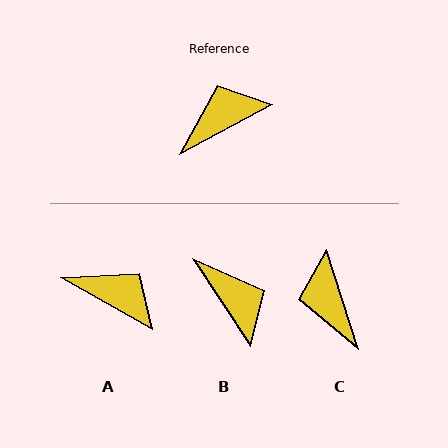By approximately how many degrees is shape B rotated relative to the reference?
Approximately 85 degrees clockwise.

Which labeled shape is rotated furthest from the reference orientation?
B, about 85 degrees away.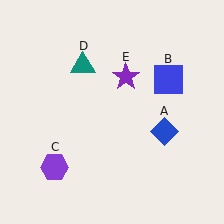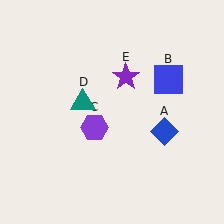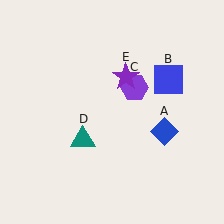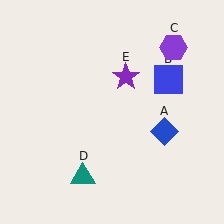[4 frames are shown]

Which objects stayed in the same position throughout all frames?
Blue diamond (object A) and blue square (object B) and purple star (object E) remained stationary.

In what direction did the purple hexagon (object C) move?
The purple hexagon (object C) moved up and to the right.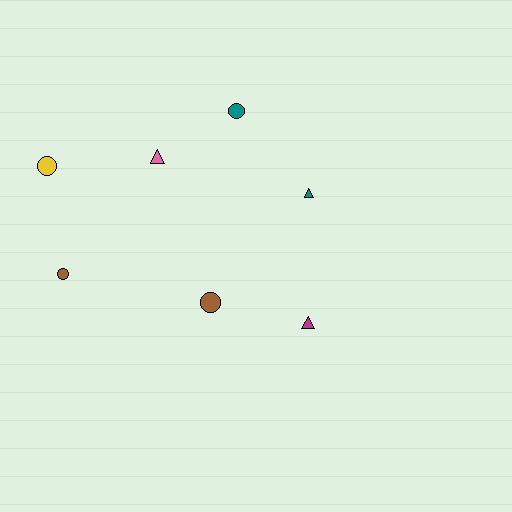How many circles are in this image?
There are 4 circles.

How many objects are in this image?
There are 7 objects.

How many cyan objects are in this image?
There are no cyan objects.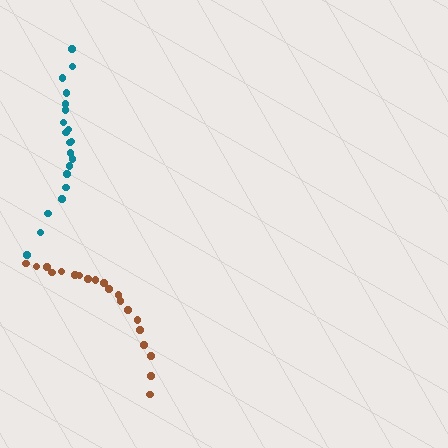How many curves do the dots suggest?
There are 2 distinct paths.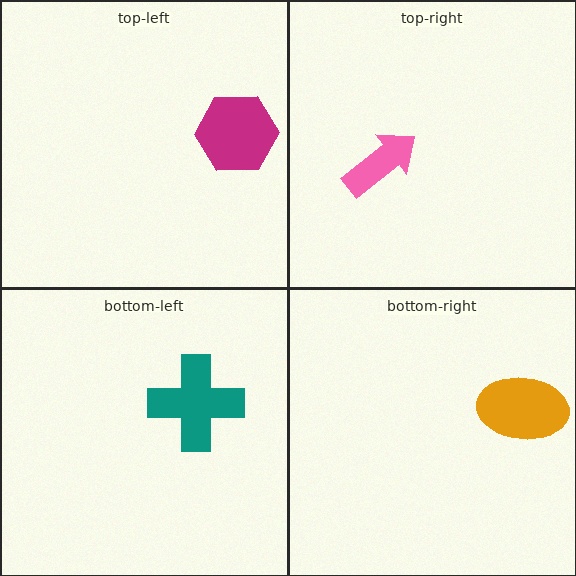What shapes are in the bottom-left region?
The teal cross.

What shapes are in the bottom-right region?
The orange ellipse.